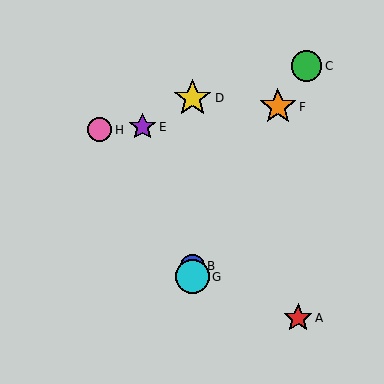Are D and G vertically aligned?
Yes, both are at x≈193.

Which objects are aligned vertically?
Objects B, D, G are aligned vertically.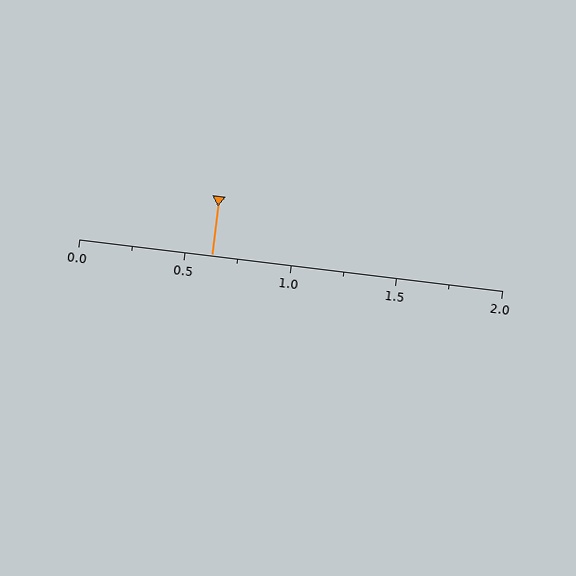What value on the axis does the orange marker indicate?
The marker indicates approximately 0.62.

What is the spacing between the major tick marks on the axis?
The major ticks are spaced 0.5 apart.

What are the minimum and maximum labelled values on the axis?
The axis runs from 0.0 to 2.0.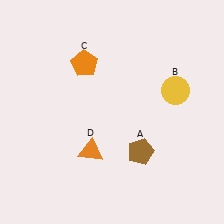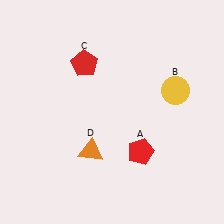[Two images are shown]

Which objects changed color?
A changed from brown to red. C changed from orange to red.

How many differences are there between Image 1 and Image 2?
There are 2 differences between the two images.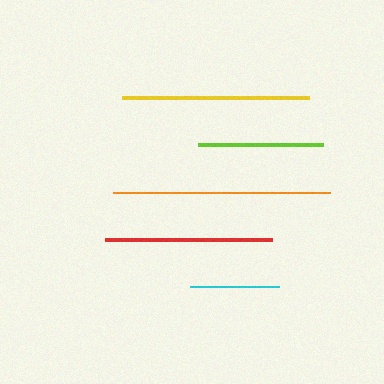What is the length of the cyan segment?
The cyan segment is approximately 88 pixels long.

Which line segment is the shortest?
The cyan line is the shortest at approximately 88 pixels.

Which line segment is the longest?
The orange line is the longest at approximately 218 pixels.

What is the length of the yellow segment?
The yellow segment is approximately 187 pixels long.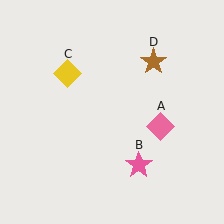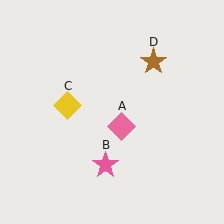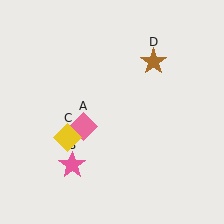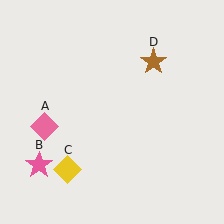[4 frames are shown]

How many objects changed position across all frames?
3 objects changed position: pink diamond (object A), pink star (object B), yellow diamond (object C).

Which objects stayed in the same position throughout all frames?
Brown star (object D) remained stationary.